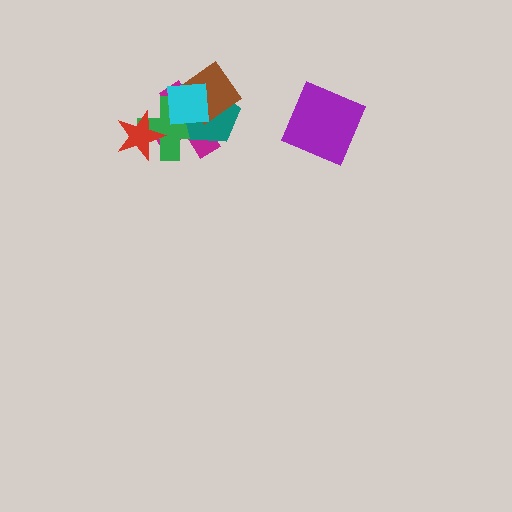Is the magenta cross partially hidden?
Yes, it is partially covered by another shape.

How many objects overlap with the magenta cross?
5 objects overlap with the magenta cross.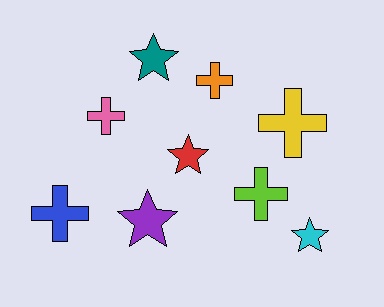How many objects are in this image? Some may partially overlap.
There are 9 objects.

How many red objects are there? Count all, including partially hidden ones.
There is 1 red object.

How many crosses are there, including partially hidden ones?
There are 5 crosses.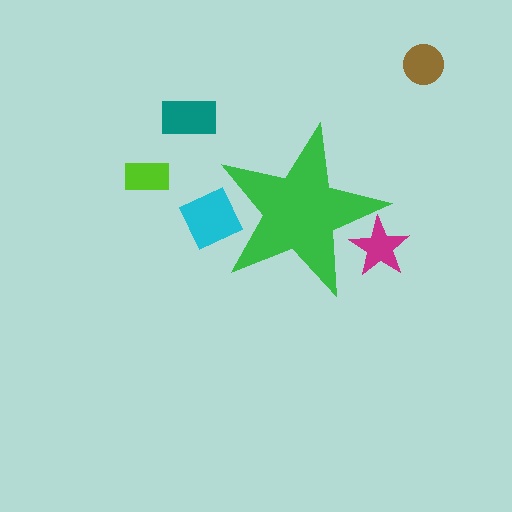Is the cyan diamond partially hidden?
Yes, the cyan diamond is partially hidden behind the green star.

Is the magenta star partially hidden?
Yes, the magenta star is partially hidden behind the green star.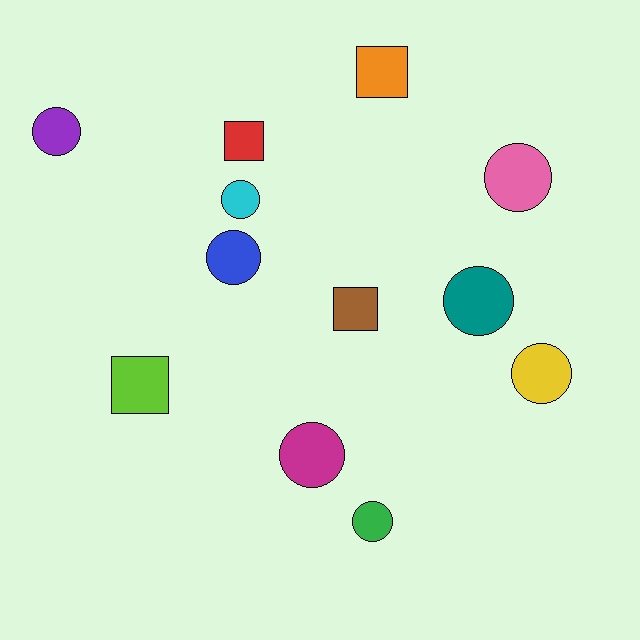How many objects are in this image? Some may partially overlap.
There are 12 objects.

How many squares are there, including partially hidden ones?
There are 4 squares.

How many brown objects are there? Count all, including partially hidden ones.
There is 1 brown object.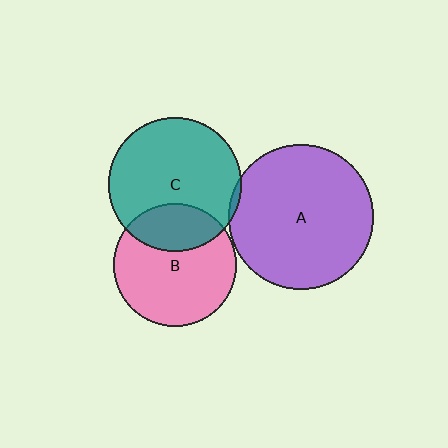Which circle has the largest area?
Circle A (purple).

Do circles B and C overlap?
Yes.